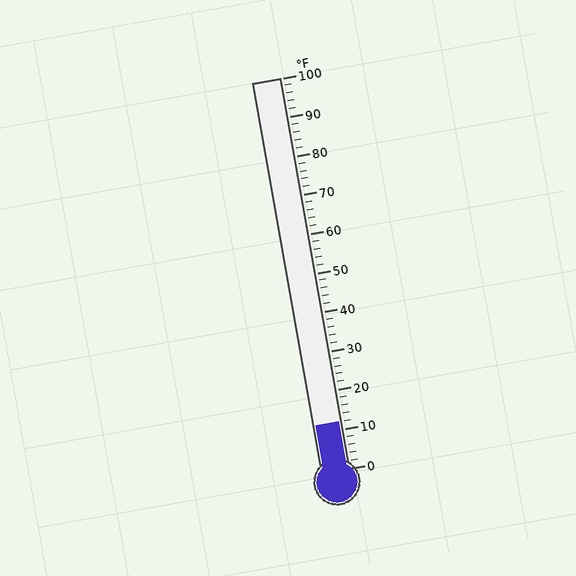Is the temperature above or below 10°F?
The temperature is above 10°F.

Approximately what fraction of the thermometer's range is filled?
The thermometer is filled to approximately 10% of its range.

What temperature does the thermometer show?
The thermometer shows approximately 12°F.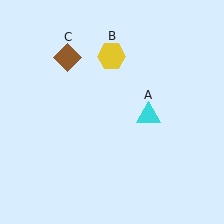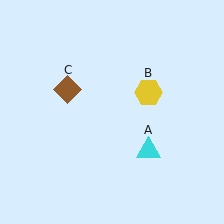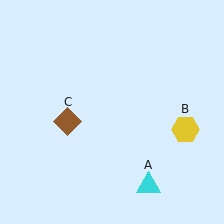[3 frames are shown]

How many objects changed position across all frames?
3 objects changed position: cyan triangle (object A), yellow hexagon (object B), brown diamond (object C).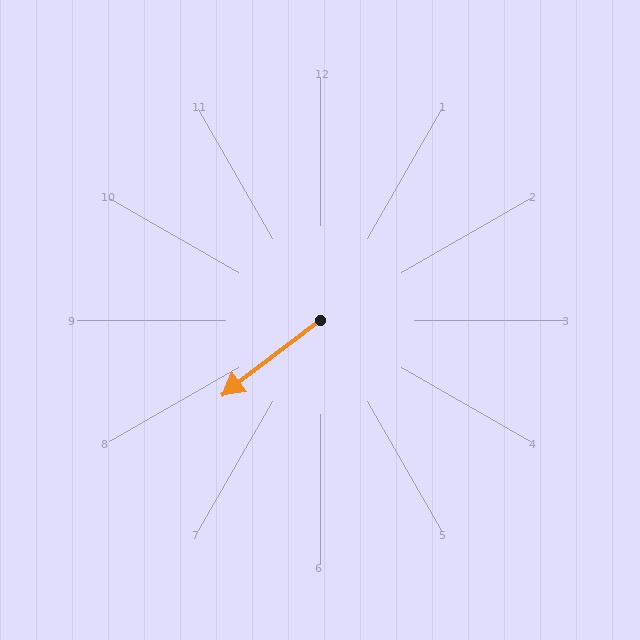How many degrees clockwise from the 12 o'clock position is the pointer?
Approximately 233 degrees.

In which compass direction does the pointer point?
Southwest.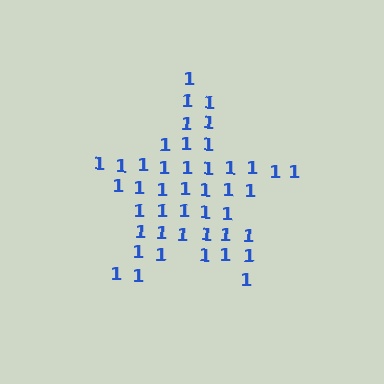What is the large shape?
The large shape is a star.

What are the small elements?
The small elements are digit 1's.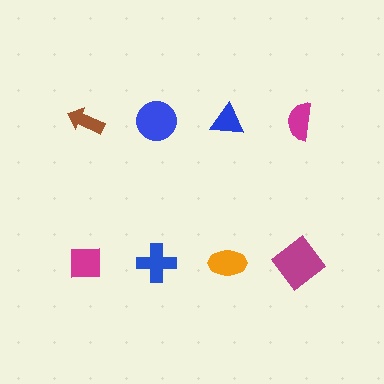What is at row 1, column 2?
A blue circle.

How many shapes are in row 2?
4 shapes.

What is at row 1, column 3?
A blue triangle.